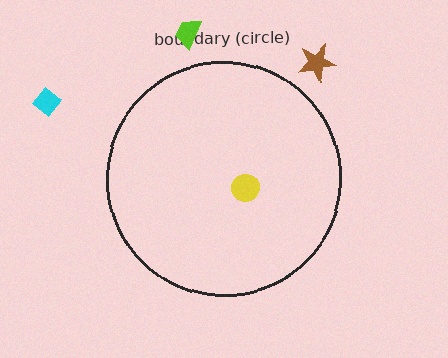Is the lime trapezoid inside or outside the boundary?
Outside.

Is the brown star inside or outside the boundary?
Outside.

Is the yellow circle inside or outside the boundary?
Inside.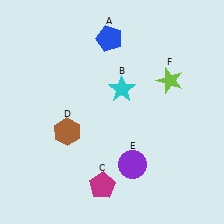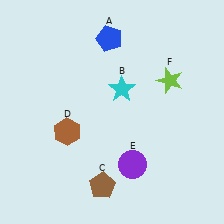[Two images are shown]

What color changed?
The pentagon (C) changed from magenta in Image 1 to brown in Image 2.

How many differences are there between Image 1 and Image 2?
There is 1 difference between the two images.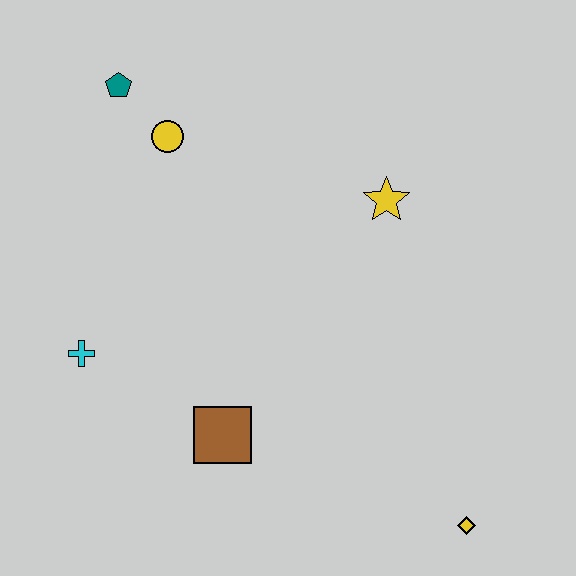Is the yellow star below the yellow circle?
Yes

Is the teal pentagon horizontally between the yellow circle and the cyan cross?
Yes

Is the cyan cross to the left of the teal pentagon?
Yes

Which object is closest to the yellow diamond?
The brown square is closest to the yellow diamond.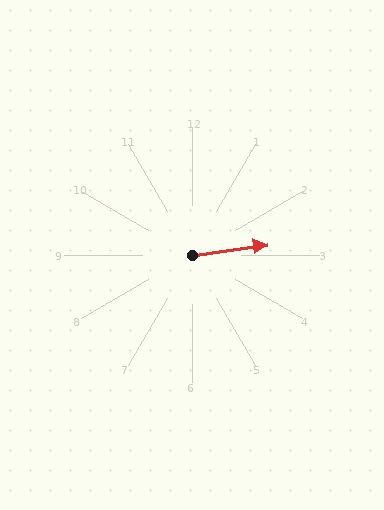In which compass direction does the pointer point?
East.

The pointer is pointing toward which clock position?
Roughly 3 o'clock.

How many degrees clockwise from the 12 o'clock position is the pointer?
Approximately 82 degrees.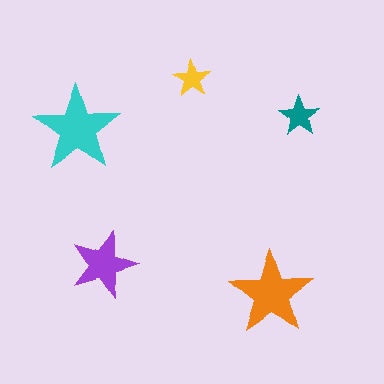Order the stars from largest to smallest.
the cyan one, the orange one, the purple one, the teal one, the yellow one.